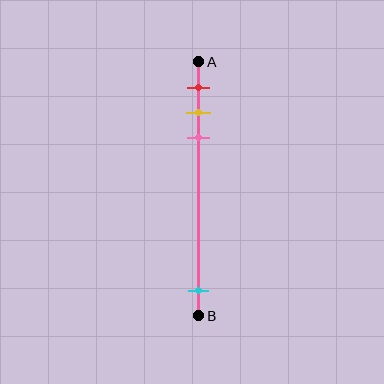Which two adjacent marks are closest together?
The yellow and pink marks are the closest adjacent pair.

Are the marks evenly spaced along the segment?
No, the marks are not evenly spaced.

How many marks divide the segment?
There are 4 marks dividing the segment.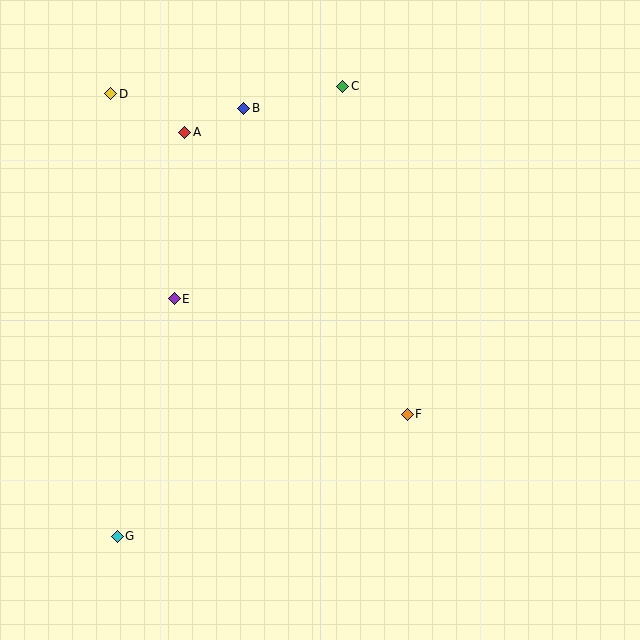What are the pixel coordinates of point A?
Point A is at (185, 132).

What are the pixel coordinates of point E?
Point E is at (174, 299).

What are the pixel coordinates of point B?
Point B is at (244, 108).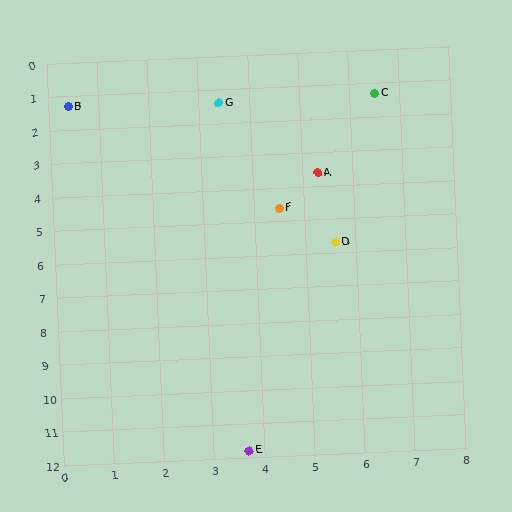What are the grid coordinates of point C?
Point C is at approximately (6.5, 1.3).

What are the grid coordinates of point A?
Point A is at approximately (5.3, 3.6).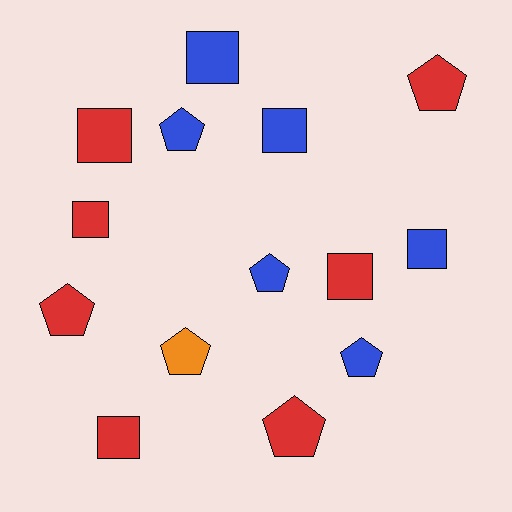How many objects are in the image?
There are 14 objects.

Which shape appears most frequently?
Square, with 7 objects.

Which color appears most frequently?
Red, with 7 objects.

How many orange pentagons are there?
There is 1 orange pentagon.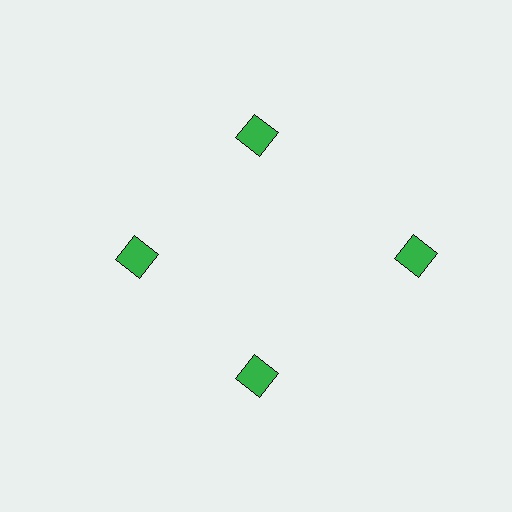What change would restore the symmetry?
The symmetry would be restored by moving it inward, back onto the ring so that all 4 squares sit at equal angles and equal distance from the center.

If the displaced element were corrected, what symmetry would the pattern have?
It would have 4-fold rotational symmetry — the pattern would map onto itself every 90 degrees.